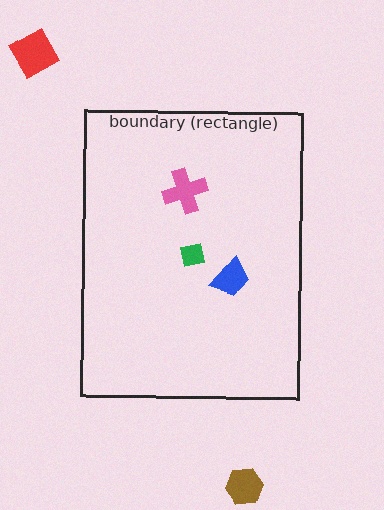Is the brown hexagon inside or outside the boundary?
Outside.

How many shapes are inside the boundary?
3 inside, 2 outside.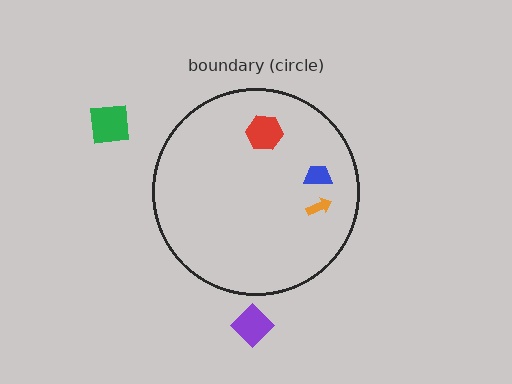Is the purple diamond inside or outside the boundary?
Outside.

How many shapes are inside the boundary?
3 inside, 2 outside.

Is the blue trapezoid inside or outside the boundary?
Inside.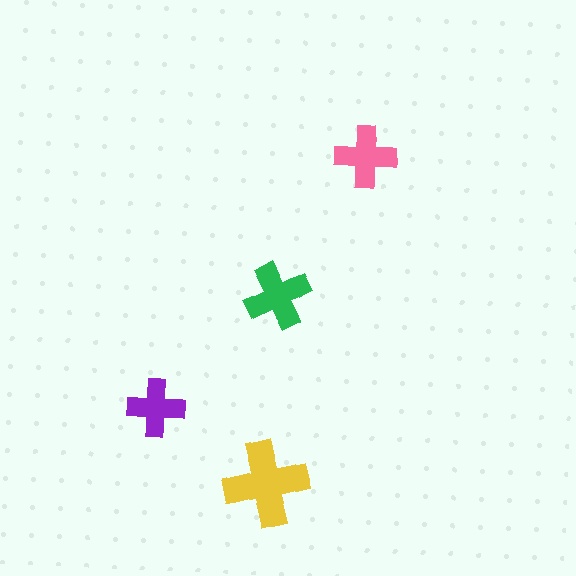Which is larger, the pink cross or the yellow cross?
The yellow one.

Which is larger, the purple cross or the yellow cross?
The yellow one.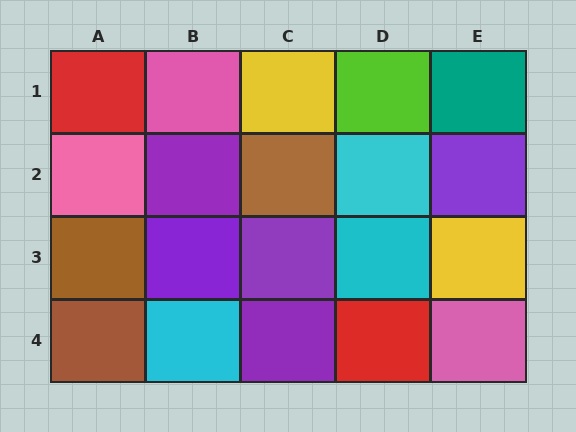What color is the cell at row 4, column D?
Red.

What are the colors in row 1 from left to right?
Red, pink, yellow, lime, teal.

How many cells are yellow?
2 cells are yellow.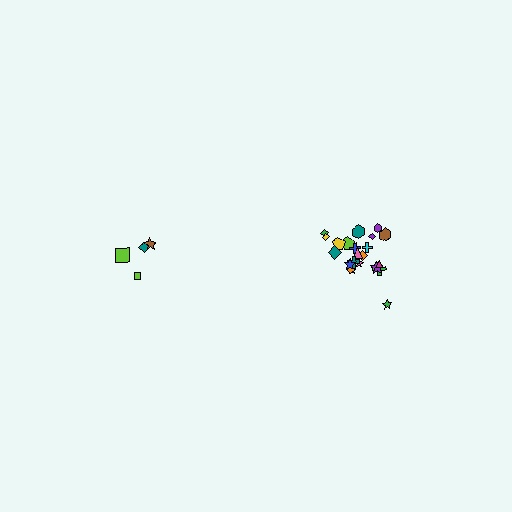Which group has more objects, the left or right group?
The right group.